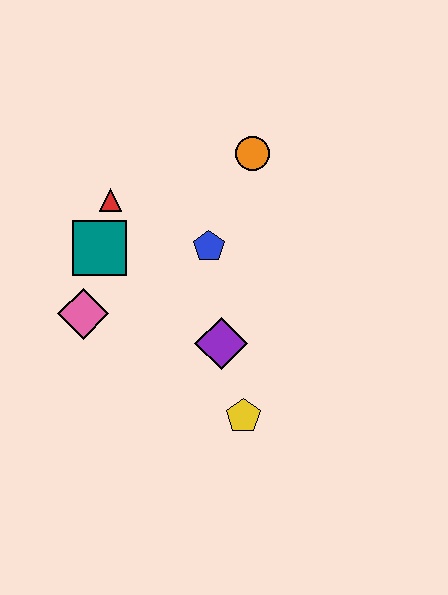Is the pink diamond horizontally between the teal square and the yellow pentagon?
No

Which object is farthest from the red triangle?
The yellow pentagon is farthest from the red triangle.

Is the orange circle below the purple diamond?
No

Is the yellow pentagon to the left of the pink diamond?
No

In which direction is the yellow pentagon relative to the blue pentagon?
The yellow pentagon is below the blue pentagon.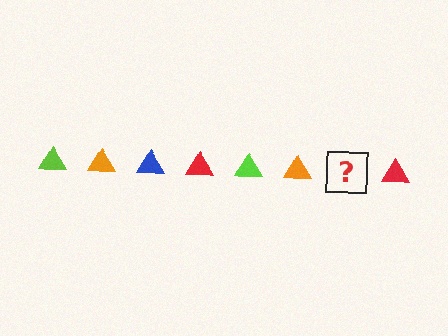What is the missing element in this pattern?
The missing element is a blue triangle.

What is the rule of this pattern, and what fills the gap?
The rule is that the pattern cycles through lime, orange, blue, red triangles. The gap should be filled with a blue triangle.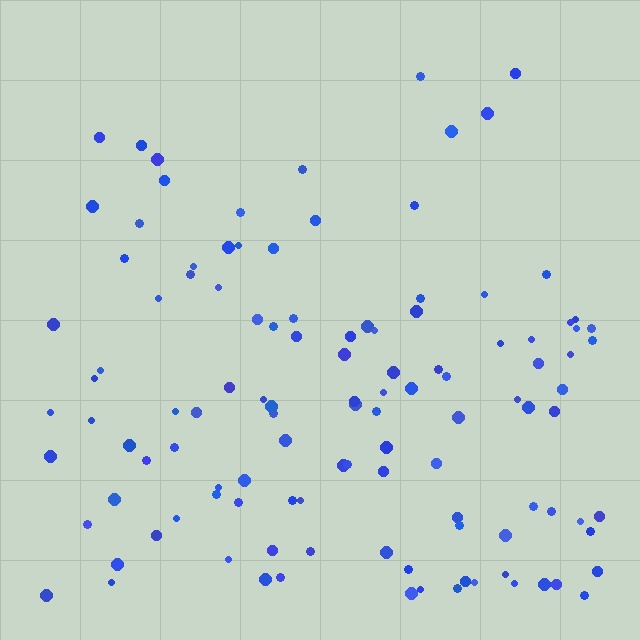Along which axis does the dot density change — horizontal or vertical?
Vertical.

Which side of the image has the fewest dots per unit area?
The top.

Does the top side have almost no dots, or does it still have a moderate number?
Still a moderate number, just noticeably fewer than the bottom.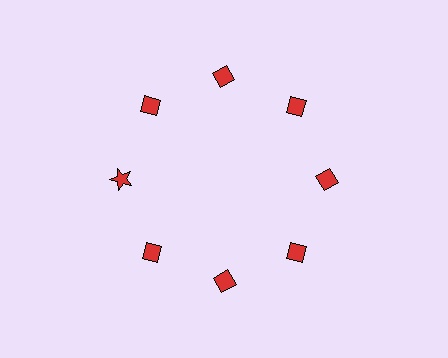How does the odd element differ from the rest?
It has a different shape: star instead of diamond.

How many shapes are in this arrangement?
There are 8 shapes arranged in a ring pattern.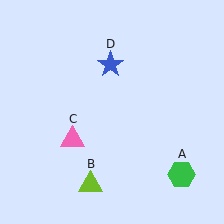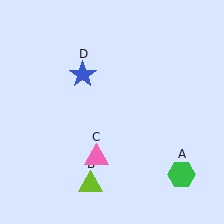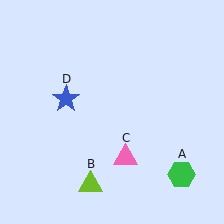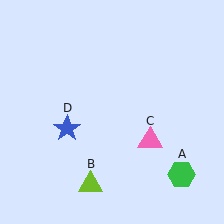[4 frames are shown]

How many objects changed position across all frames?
2 objects changed position: pink triangle (object C), blue star (object D).